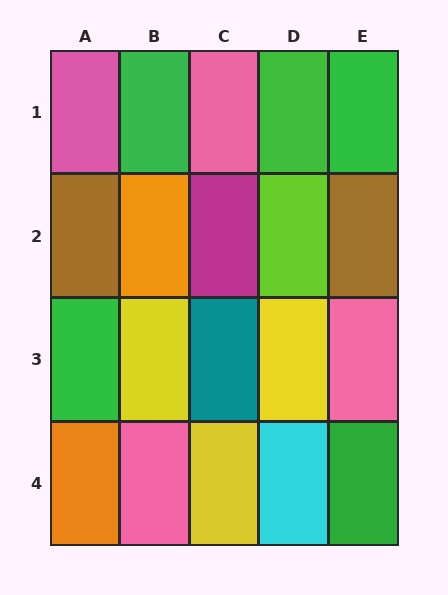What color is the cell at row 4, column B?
Pink.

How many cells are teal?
1 cell is teal.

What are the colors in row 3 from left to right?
Green, yellow, teal, yellow, pink.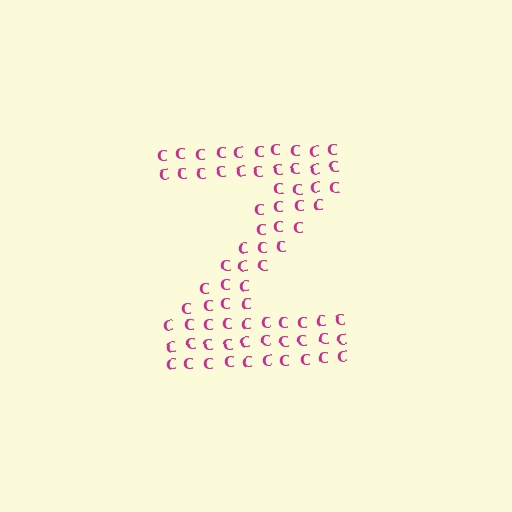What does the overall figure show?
The overall figure shows the letter Z.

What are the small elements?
The small elements are letter C's.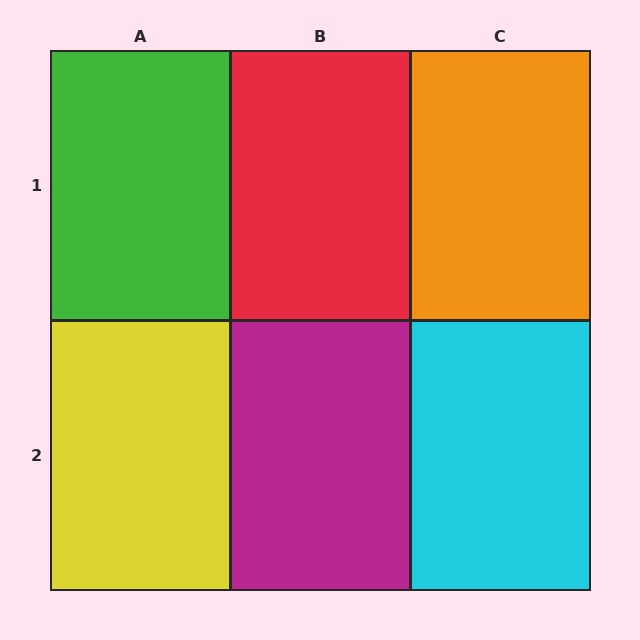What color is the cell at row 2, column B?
Magenta.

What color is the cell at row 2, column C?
Cyan.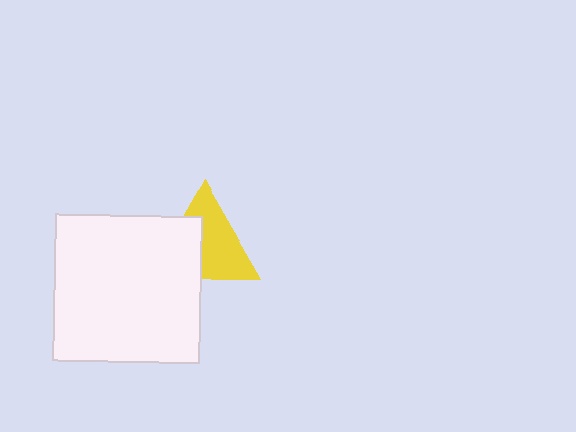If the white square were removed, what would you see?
You would see the complete yellow triangle.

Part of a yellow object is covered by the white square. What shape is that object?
It is a triangle.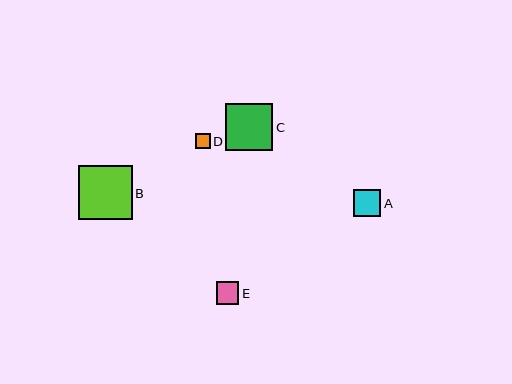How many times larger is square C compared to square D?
Square C is approximately 3.1 times the size of square D.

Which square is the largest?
Square B is the largest with a size of approximately 54 pixels.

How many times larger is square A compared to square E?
Square A is approximately 1.2 times the size of square E.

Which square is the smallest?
Square D is the smallest with a size of approximately 15 pixels.